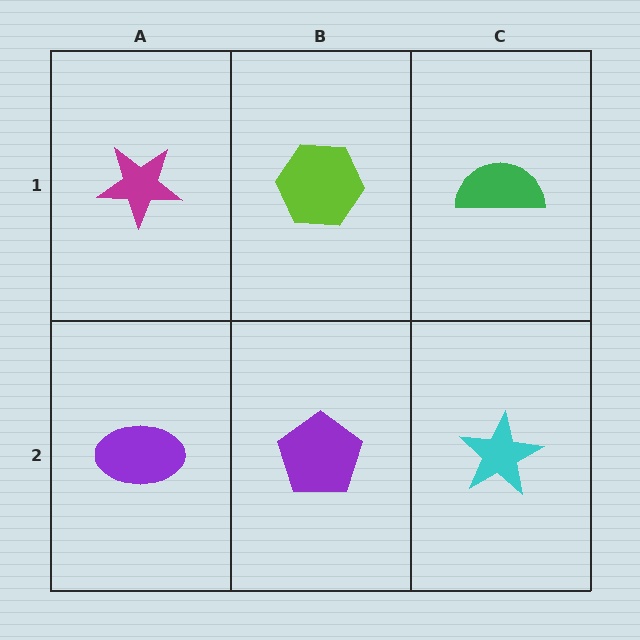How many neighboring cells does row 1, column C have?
2.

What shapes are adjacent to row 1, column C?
A cyan star (row 2, column C), a lime hexagon (row 1, column B).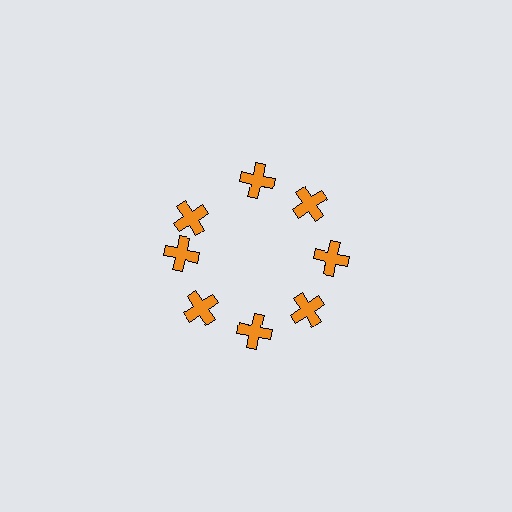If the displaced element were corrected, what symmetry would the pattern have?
It would have 8-fold rotational symmetry — the pattern would map onto itself every 45 degrees.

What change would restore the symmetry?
The symmetry would be restored by rotating it back into even spacing with its neighbors so that all 8 crosses sit at equal angles and equal distance from the center.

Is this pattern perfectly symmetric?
No. The 8 orange crosses are arranged in a ring, but one element near the 10 o'clock position is rotated out of alignment along the ring, breaking the 8-fold rotational symmetry.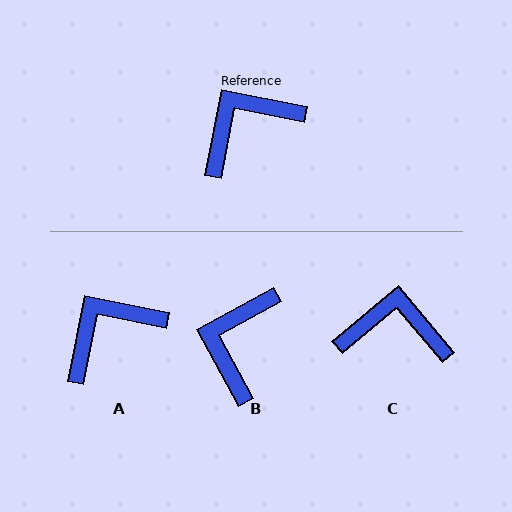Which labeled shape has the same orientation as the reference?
A.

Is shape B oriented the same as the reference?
No, it is off by about 40 degrees.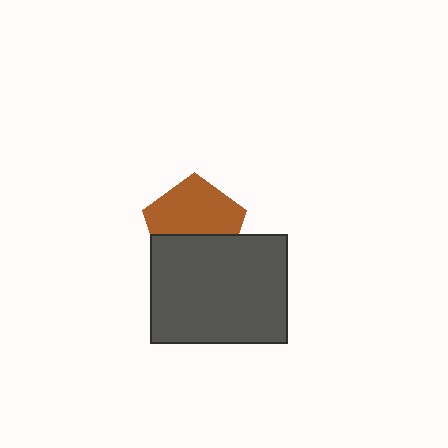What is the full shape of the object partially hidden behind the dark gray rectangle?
The partially hidden object is a brown pentagon.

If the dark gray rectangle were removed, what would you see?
You would see the complete brown pentagon.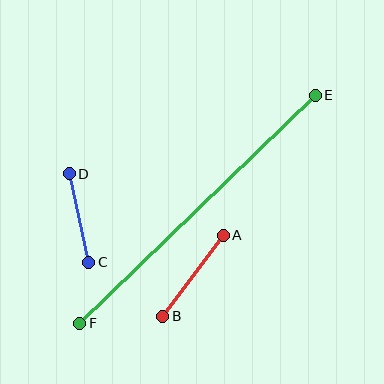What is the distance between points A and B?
The distance is approximately 101 pixels.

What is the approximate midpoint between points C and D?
The midpoint is at approximately (79, 218) pixels.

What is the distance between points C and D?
The distance is approximately 90 pixels.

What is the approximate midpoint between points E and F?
The midpoint is at approximately (198, 209) pixels.